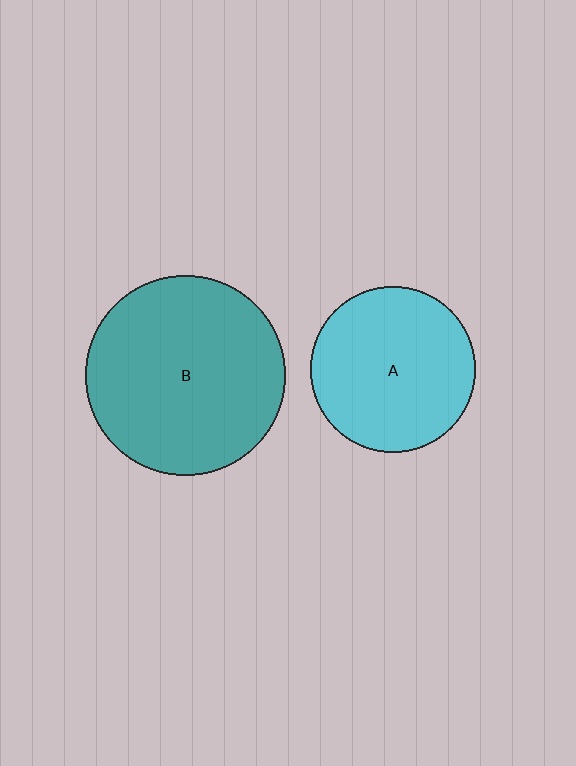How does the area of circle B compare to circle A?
Approximately 1.5 times.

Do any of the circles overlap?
No, none of the circles overlap.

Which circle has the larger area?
Circle B (teal).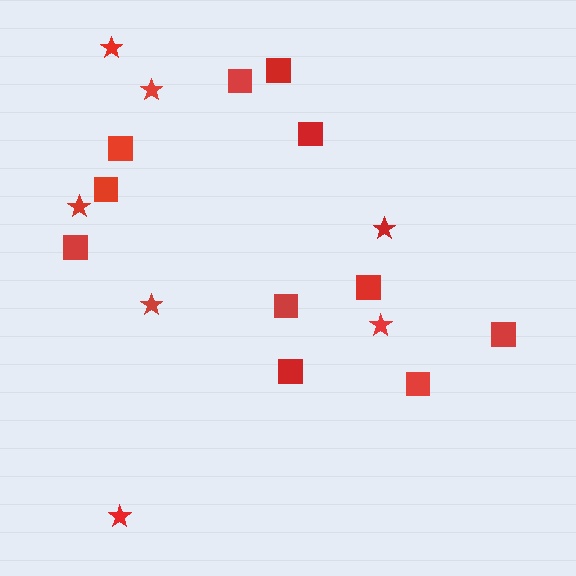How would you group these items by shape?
There are 2 groups: one group of stars (7) and one group of squares (11).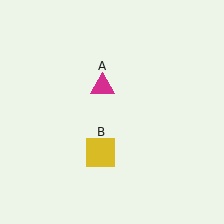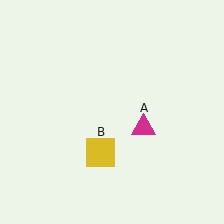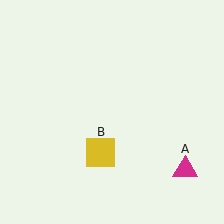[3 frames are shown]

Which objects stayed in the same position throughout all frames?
Yellow square (object B) remained stationary.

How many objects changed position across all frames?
1 object changed position: magenta triangle (object A).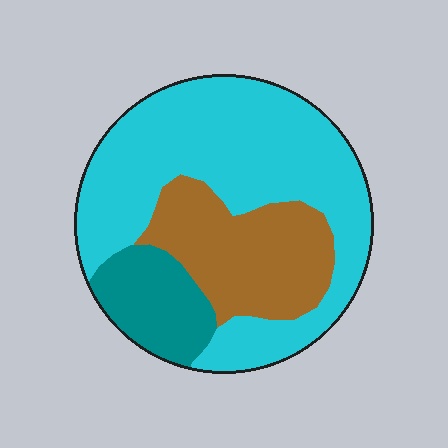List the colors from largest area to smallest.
From largest to smallest: cyan, brown, teal.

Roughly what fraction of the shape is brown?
Brown covers 26% of the shape.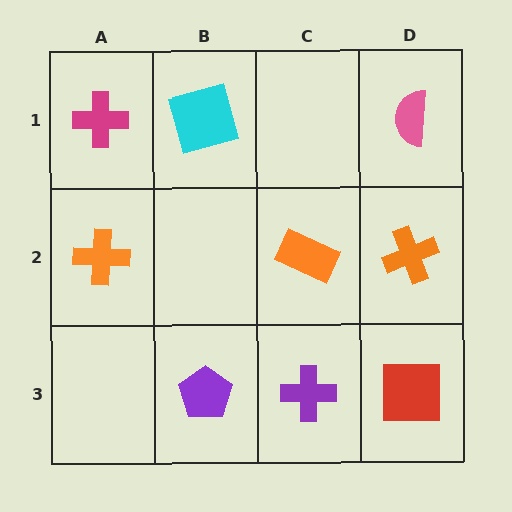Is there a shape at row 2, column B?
No, that cell is empty.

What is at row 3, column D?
A red square.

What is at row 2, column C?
An orange rectangle.